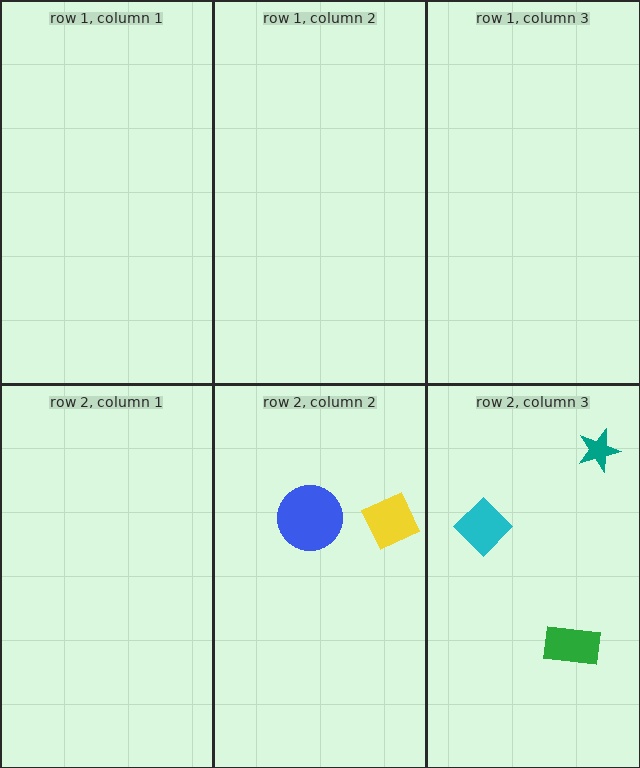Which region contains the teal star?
The row 2, column 3 region.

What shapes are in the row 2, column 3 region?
The cyan diamond, the green rectangle, the teal star.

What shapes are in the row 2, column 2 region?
The blue circle, the yellow square.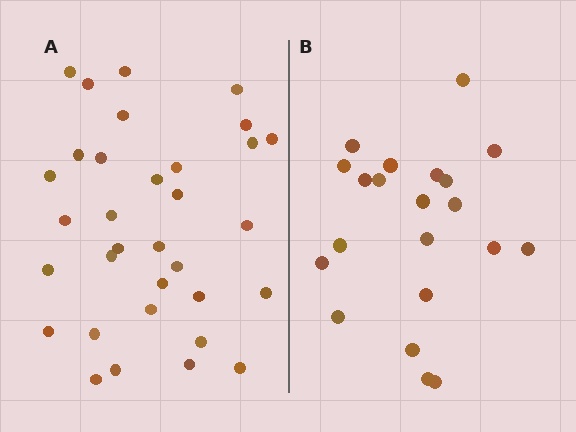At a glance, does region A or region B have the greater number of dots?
Region A (the left region) has more dots.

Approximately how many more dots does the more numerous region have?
Region A has roughly 12 or so more dots than region B.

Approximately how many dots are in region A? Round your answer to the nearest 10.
About 30 dots. (The exact count is 33, which rounds to 30.)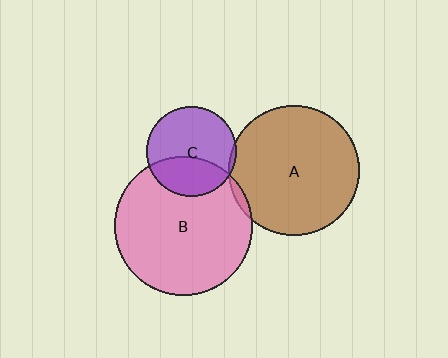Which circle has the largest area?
Circle B (pink).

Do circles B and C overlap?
Yes.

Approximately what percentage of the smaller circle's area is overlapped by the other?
Approximately 35%.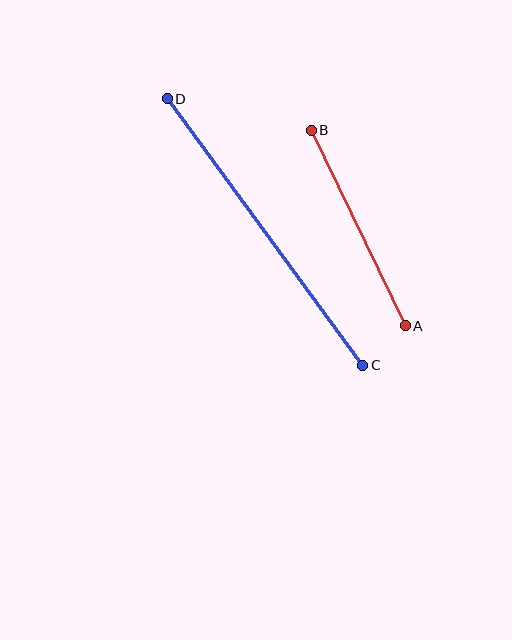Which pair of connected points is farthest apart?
Points C and D are farthest apart.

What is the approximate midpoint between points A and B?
The midpoint is at approximately (358, 228) pixels.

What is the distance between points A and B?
The distance is approximately 217 pixels.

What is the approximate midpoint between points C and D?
The midpoint is at approximately (265, 232) pixels.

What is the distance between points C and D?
The distance is approximately 330 pixels.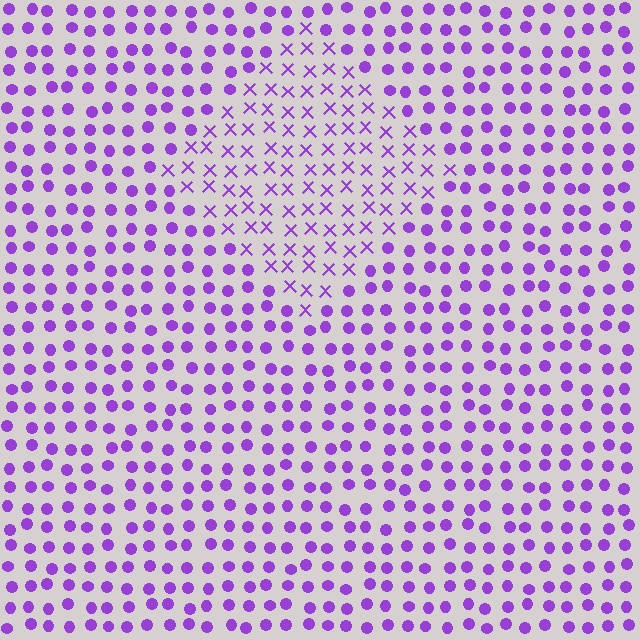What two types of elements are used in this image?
The image uses X marks inside the diamond region and circles outside it.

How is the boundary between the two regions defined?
The boundary is defined by a change in element shape: X marks inside vs. circles outside. All elements share the same color and spacing.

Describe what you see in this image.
The image is filled with small purple elements arranged in a uniform grid. A diamond-shaped region contains X marks, while the surrounding area contains circles. The boundary is defined purely by the change in element shape.